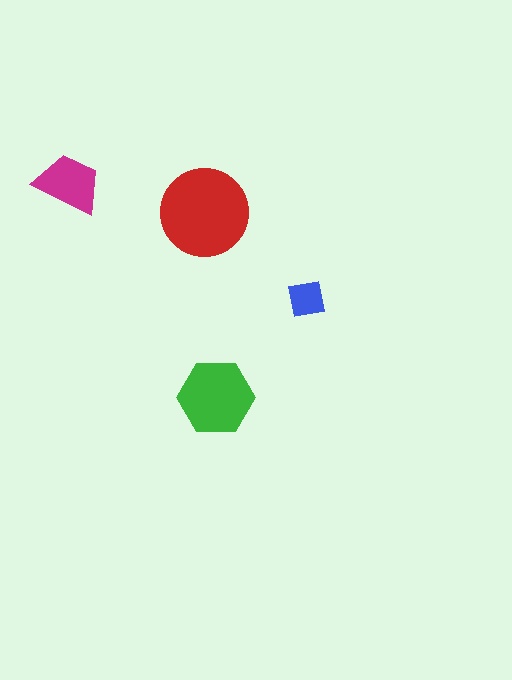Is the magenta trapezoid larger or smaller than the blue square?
Larger.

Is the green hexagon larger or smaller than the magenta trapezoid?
Larger.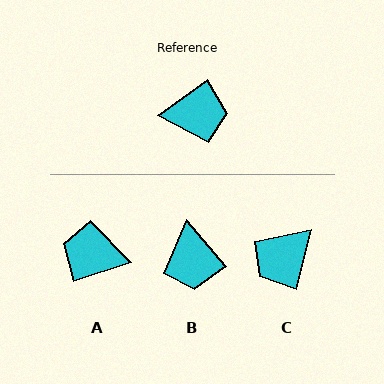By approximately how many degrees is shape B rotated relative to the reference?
Approximately 85 degrees clockwise.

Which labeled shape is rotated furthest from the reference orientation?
A, about 163 degrees away.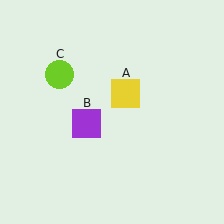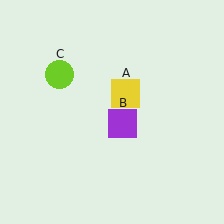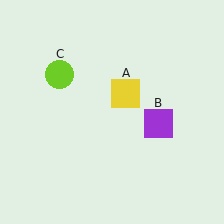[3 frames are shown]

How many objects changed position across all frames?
1 object changed position: purple square (object B).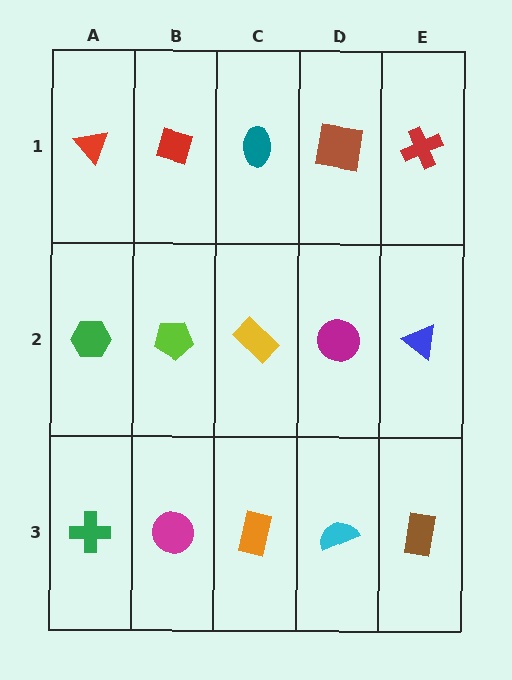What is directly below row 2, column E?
A brown rectangle.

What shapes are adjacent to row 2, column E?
A red cross (row 1, column E), a brown rectangle (row 3, column E), a magenta circle (row 2, column D).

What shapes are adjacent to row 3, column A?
A green hexagon (row 2, column A), a magenta circle (row 3, column B).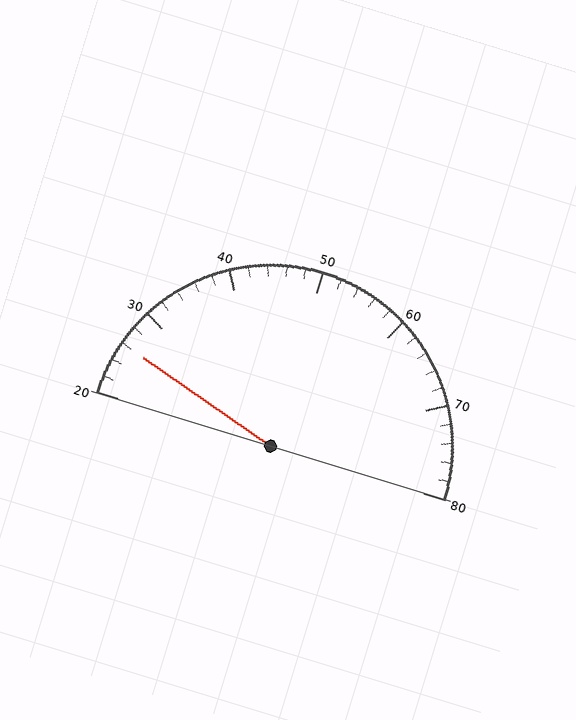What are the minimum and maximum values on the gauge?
The gauge ranges from 20 to 80.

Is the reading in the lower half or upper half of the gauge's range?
The reading is in the lower half of the range (20 to 80).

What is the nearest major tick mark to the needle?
The nearest major tick mark is 30.